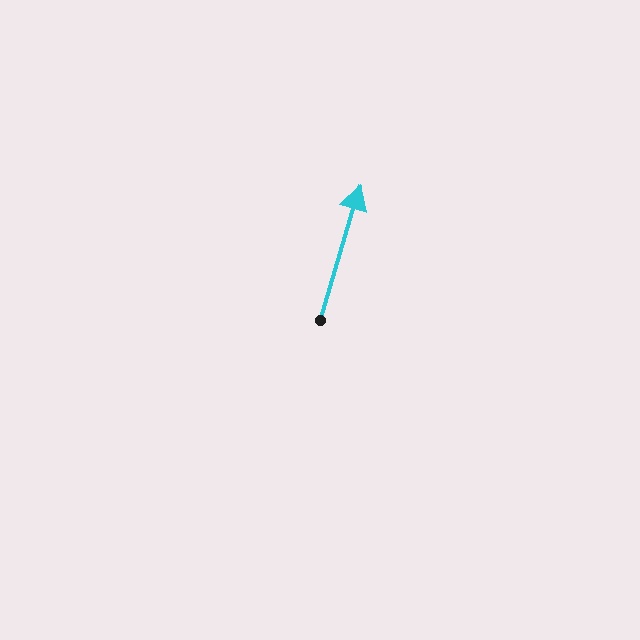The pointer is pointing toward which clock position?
Roughly 1 o'clock.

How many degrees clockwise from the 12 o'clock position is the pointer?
Approximately 17 degrees.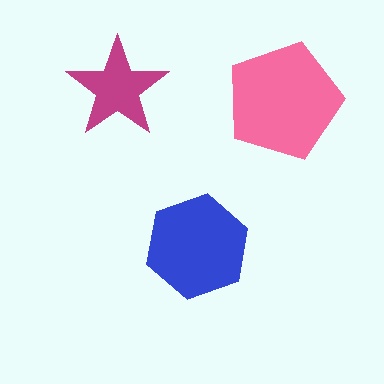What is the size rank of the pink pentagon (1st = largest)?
1st.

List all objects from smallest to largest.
The magenta star, the blue hexagon, the pink pentagon.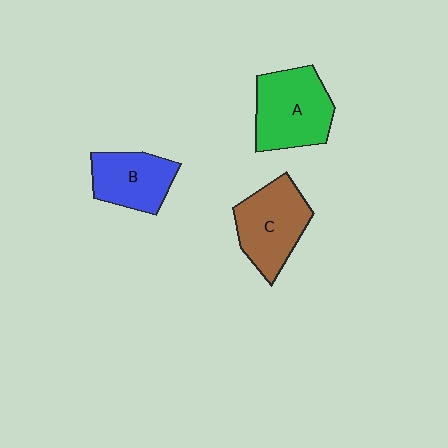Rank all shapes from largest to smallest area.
From largest to smallest: A (green), C (brown), B (blue).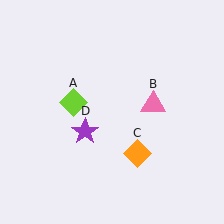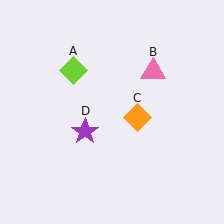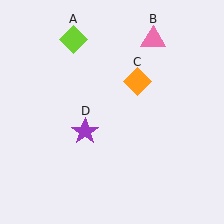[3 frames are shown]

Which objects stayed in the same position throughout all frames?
Purple star (object D) remained stationary.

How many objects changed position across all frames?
3 objects changed position: lime diamond (object A), pink triangle (object B), orange diamond (object C).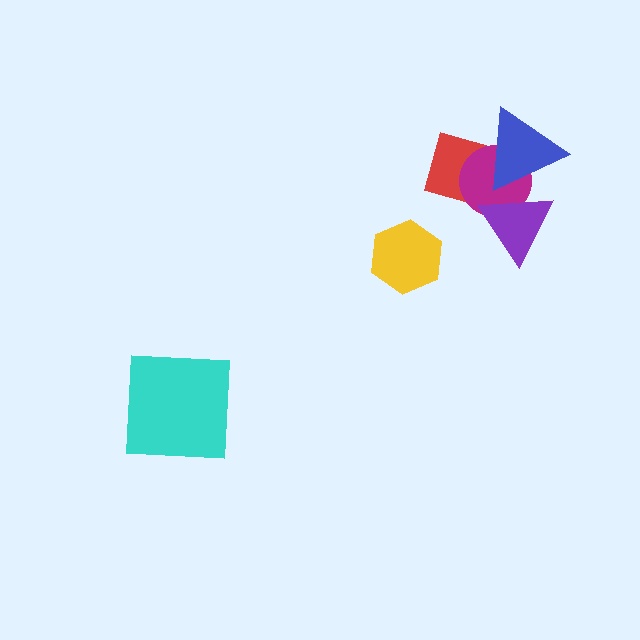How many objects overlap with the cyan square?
0 objects overlap with the cyan square.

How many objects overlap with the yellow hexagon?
0 objects overlap with the yellow hexagon.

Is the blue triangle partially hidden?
Yes, it is partially covered by another shape.